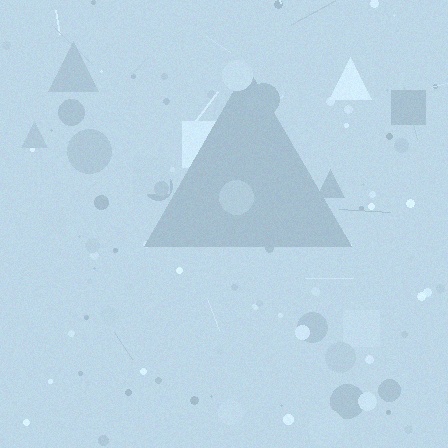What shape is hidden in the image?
A triangle is hidden in the image.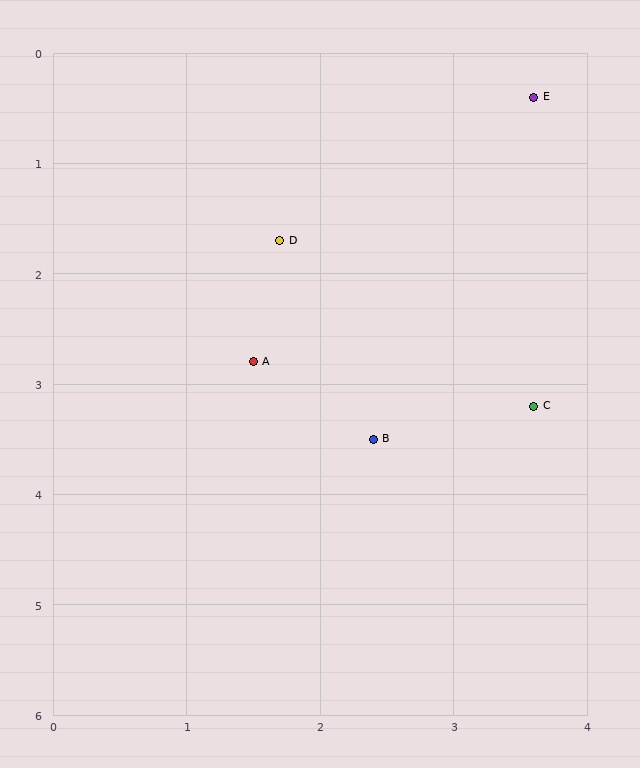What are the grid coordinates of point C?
Point C is at approximately (3.6, 3.2).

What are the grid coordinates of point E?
Point E is at approximately (3.6, 0.4).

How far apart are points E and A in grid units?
Points E and A are about 3.2 grid units apart.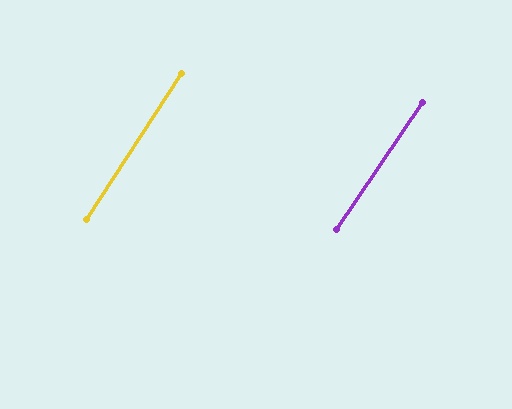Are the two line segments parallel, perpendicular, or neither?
Parallel — their directions differ by only 1.5°.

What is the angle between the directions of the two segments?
Approximately 1 degree.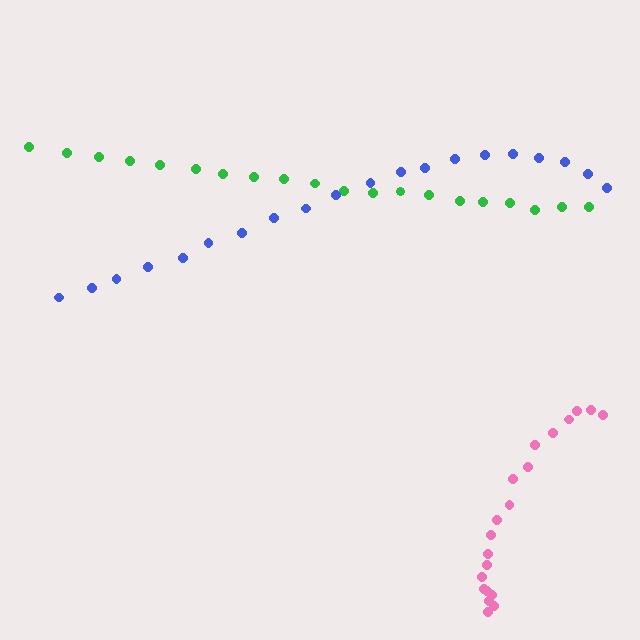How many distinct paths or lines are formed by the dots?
There are 3 distinct paths.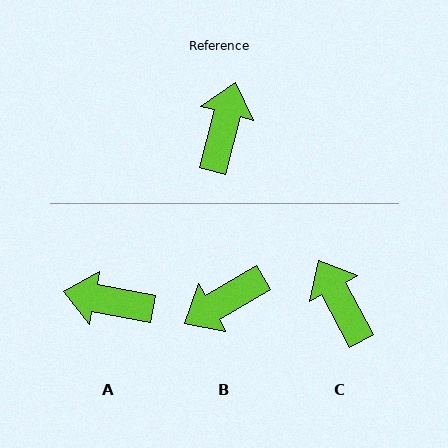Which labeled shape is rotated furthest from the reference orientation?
B, about 135 degrees away.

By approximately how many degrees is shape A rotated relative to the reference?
Approximately 94 degrees counter-clockwise.